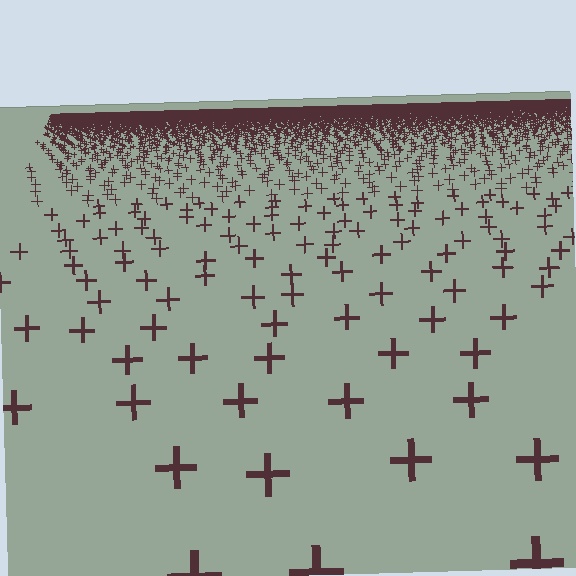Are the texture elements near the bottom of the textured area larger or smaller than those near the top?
Larger. Near the bottom, elements are closer to the viewer and appear at a bigger on-screen size.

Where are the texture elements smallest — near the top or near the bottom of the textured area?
Near the top.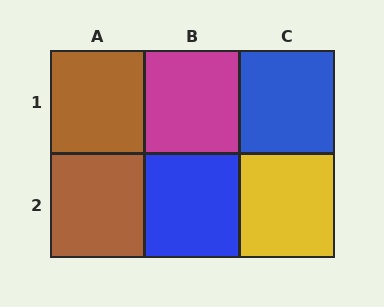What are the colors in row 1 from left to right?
Brown, magenta, blue.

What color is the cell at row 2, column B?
Blue.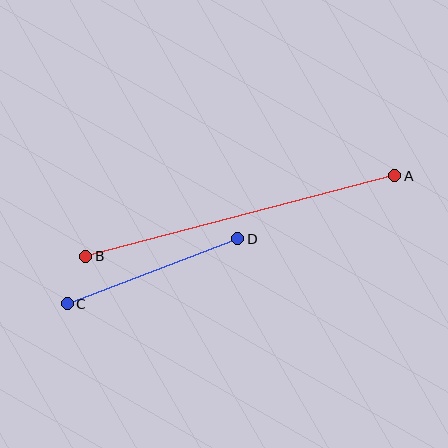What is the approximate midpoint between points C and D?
The midpoint is at approximately (153, 271) pixels.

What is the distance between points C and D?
The distance is approximately 182 pixels.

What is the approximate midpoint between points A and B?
The midpoint is at approximately (240, 216) pixels.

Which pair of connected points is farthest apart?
Points A and B are farthest apart.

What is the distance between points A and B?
The distance is approximately 320 pixels.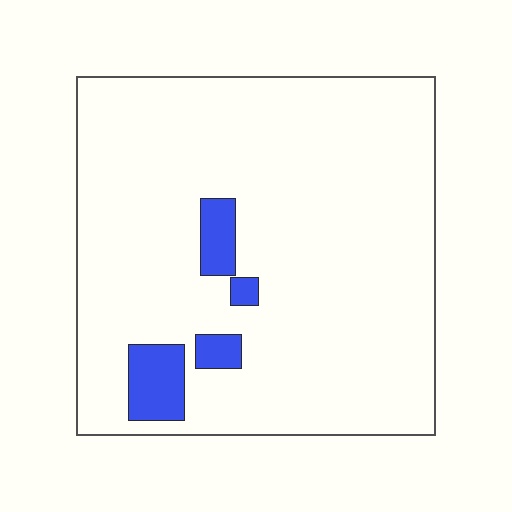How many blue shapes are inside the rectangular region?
4.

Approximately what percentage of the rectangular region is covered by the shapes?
Approximately 5%.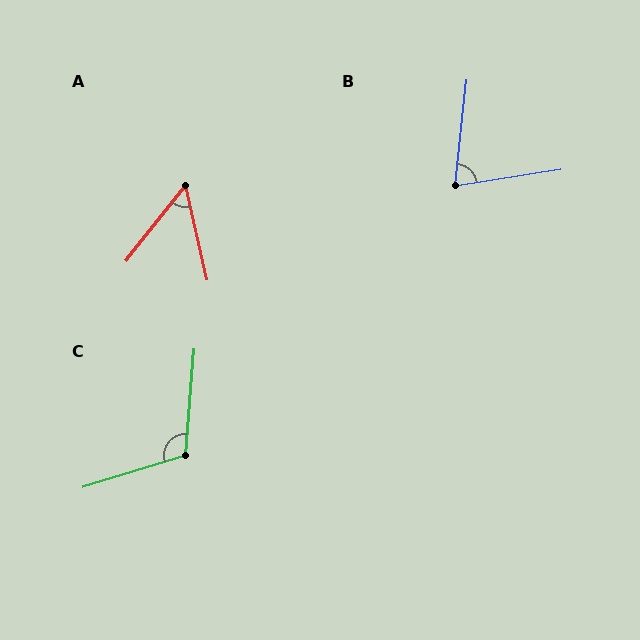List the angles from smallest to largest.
A (51°), B (75°), C (112°).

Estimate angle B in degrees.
Approximately 75 degrees.